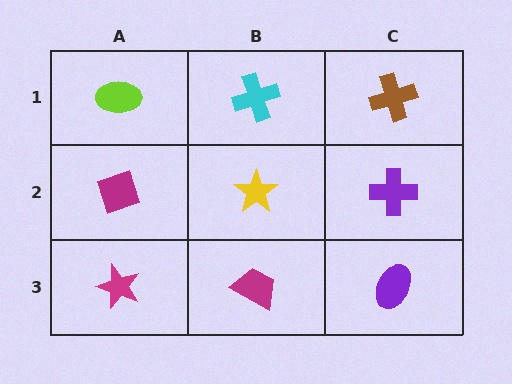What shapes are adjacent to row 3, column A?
A magenta diamond (row 2, column A), a magenta trapezoid (row 3, column B).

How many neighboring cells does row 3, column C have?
2.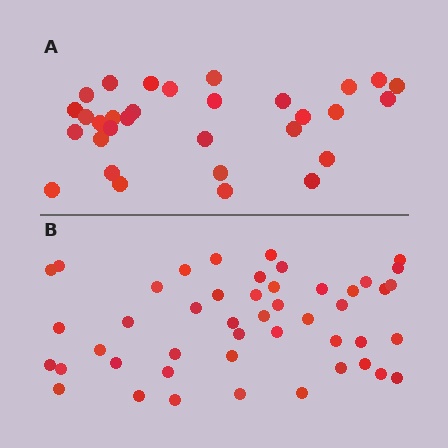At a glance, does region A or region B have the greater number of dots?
Region B (the bottom region) has more dots.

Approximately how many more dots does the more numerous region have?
Region B has approximately 15 more dots than region A.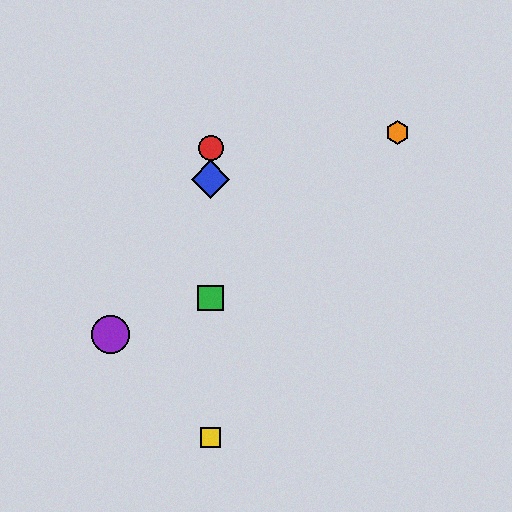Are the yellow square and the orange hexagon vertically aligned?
No, the yellow square is at x≈211 and the orange hexagon is at x≈398.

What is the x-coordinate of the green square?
The green square is at x≈211.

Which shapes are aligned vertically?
The red circle, the blue diamond, the green square, the yellow square are aligned vertically.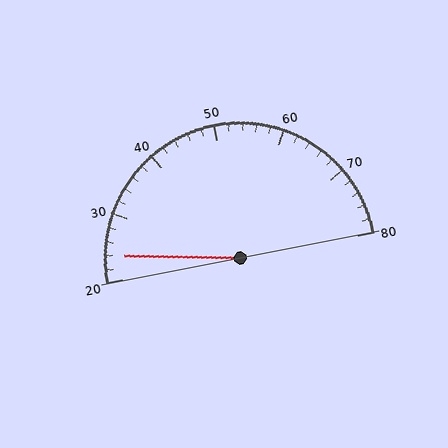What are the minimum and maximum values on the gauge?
The gauge ranges from 20 to 80.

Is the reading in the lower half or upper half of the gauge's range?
The reading is in the lower half of the range (20 to 80).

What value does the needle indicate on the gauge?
The needle indicates approximately 24.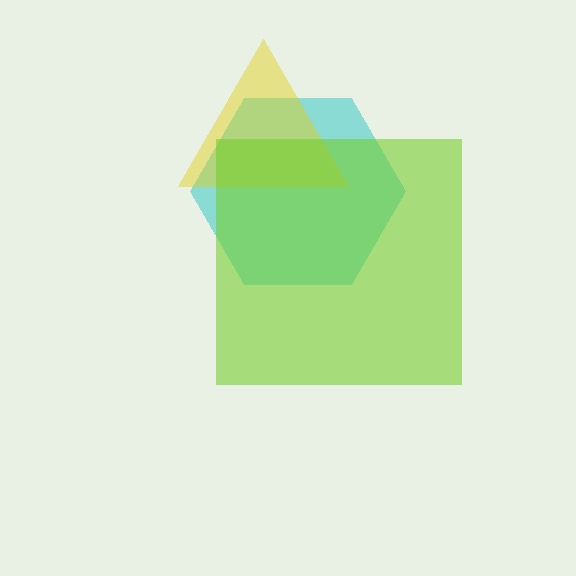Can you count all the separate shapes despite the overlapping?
Yes, there are 3 separate shapes.